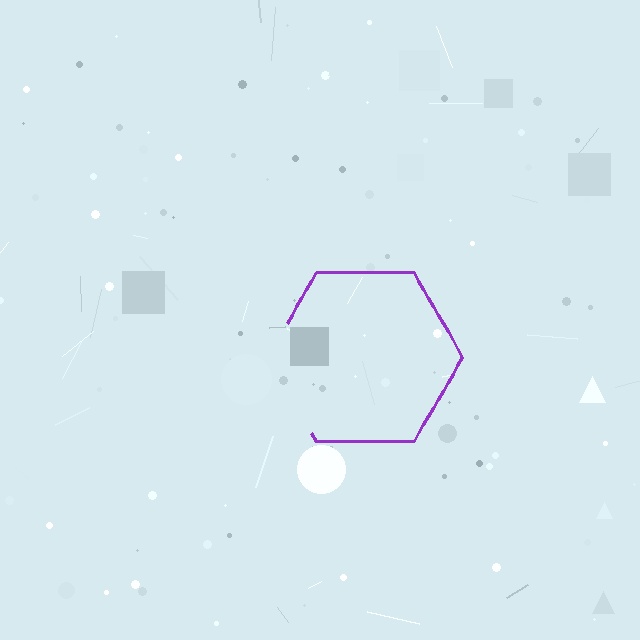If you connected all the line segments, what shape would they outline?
They would outline a hexagon.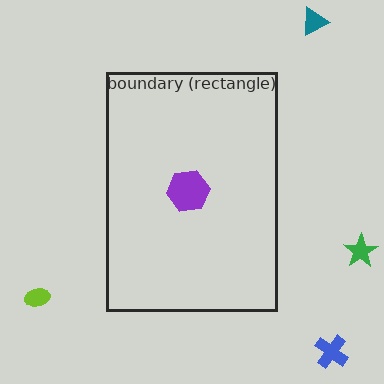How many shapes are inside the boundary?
1 inside, 4 outside.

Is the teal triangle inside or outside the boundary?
Outside.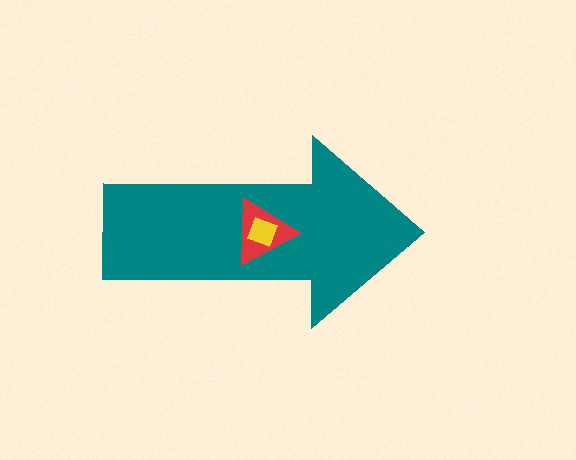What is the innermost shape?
The yellow diamond.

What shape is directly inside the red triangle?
The yellow diamond.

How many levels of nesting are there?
3.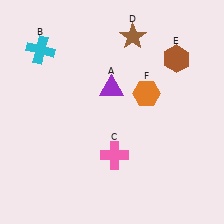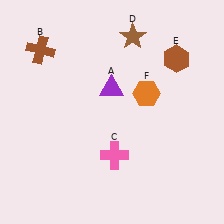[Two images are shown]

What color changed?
The cross (B) changed from cyan in Image 1 to brown in Image 2.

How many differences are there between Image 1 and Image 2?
There is 1 difference between the two images.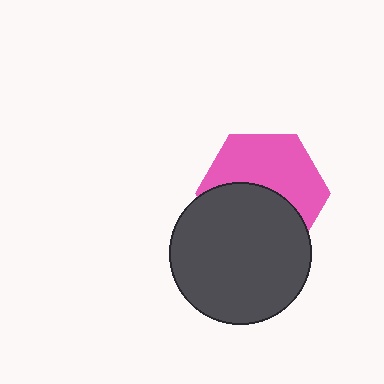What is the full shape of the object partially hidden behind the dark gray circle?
The partially hidden object is a pink hexagon.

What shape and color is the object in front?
The object in front is a dark gray circle.